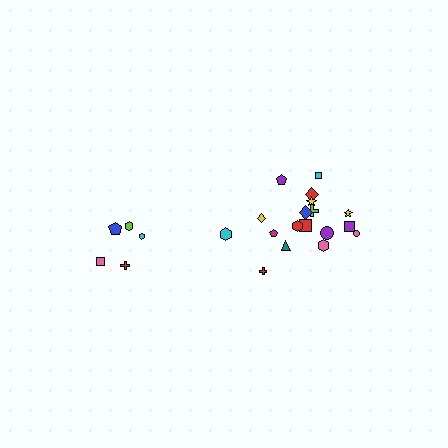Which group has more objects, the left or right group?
The right group.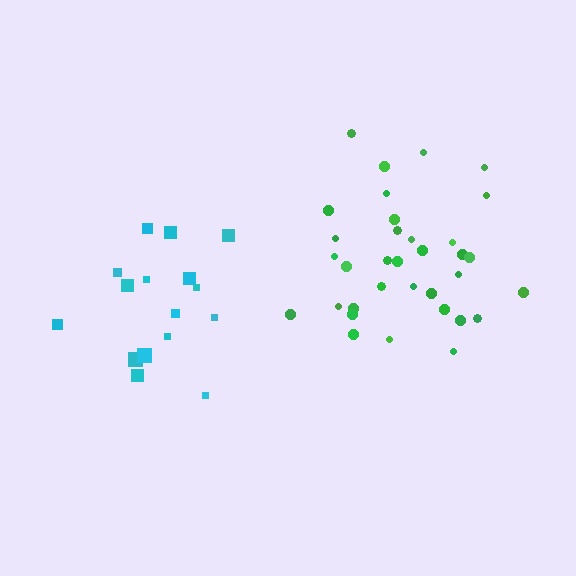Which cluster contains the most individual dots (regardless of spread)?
Green (34).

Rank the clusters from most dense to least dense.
green, cyan.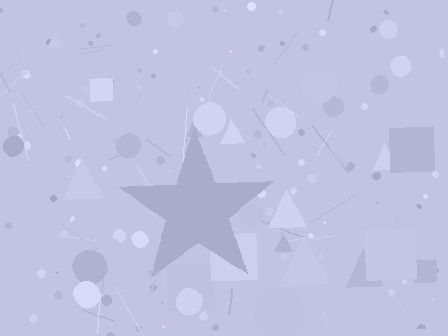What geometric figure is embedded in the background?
A star is embedded in the background.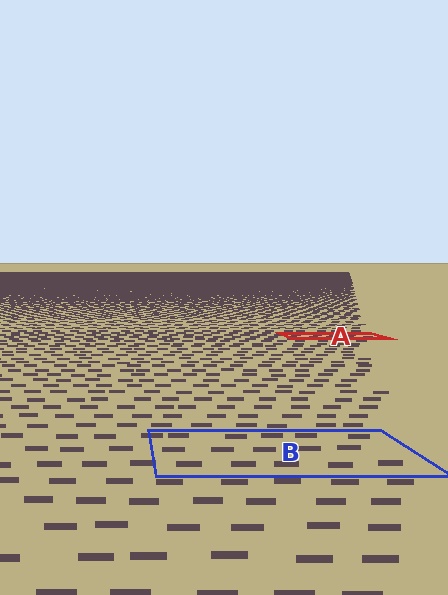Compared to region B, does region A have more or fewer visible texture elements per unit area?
Region A has more texture elements per unit area — they are packed more densely because it is farther away.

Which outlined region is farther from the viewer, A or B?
Region A is farther from the viewer — the texture elements inside it appear smaller and more densely packed.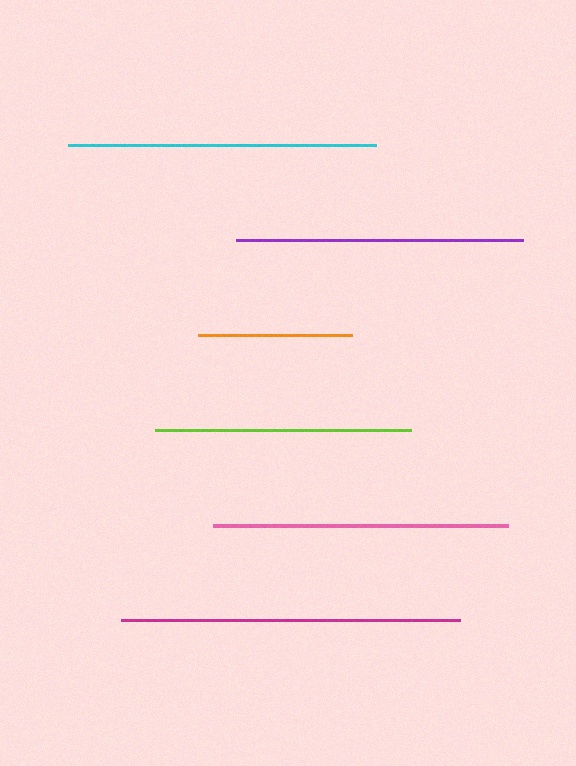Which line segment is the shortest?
The orange line is the shortest at approximately 154 pixels.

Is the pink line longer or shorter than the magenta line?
The magenta line is longer than the pink line.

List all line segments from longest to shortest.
From longest to shortest: magenta, cyan, pink, purple, lime, orange.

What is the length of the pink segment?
The pink segment is approximately 294 pixels long.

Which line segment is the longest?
The magenta line is the longest at approximately 339 pixels.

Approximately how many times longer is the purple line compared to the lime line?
The purple line is approximately 1.1 times the length of the lime line.